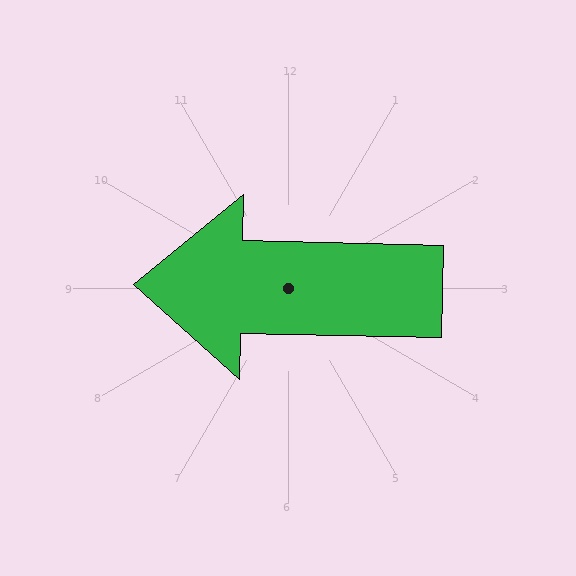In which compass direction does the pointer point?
West.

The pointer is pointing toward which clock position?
Roughly 9 o'clock.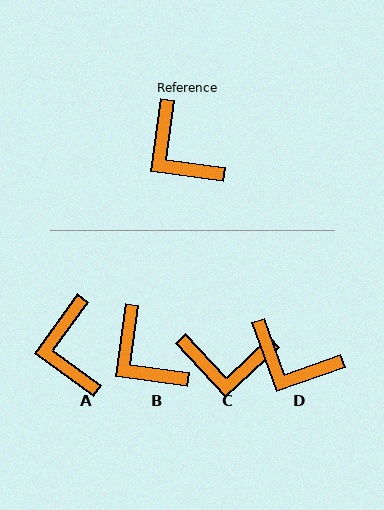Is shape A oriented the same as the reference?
No, it is off by about 28 degrees.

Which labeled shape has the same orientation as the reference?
B.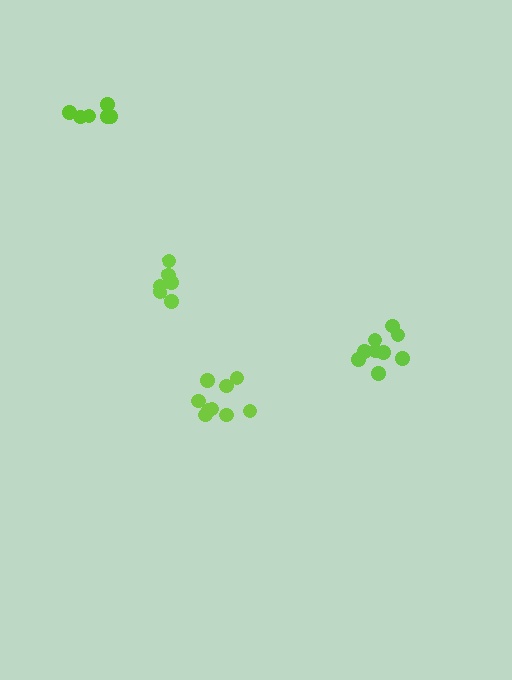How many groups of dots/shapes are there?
There are 4 groups.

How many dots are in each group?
Group 1: 9 dots, Group 2: 6 dots, Group 3: 9 dots, Group 4: 6 dots (30 total).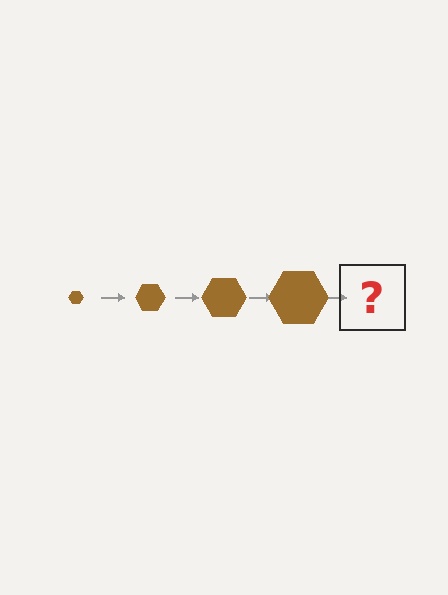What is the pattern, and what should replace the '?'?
The pattern is that the hexagon gets progressively larger each step. The '?' should be a brown hexagon, larger than the previous one.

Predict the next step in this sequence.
The next step is a brown hexagon, larger than the previous one.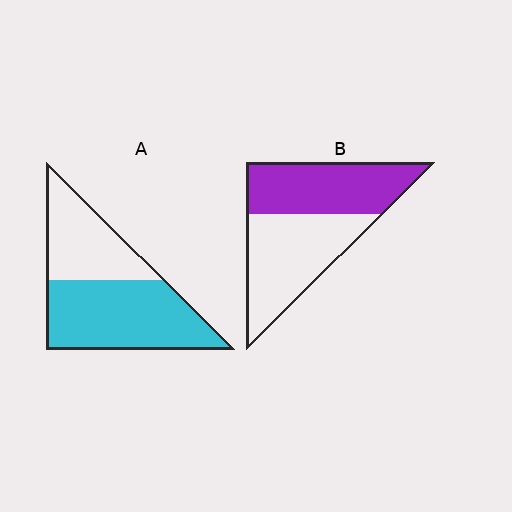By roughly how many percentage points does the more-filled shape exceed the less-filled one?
By roughly 15 percentage points (A over B).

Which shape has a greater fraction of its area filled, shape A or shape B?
Shape A.